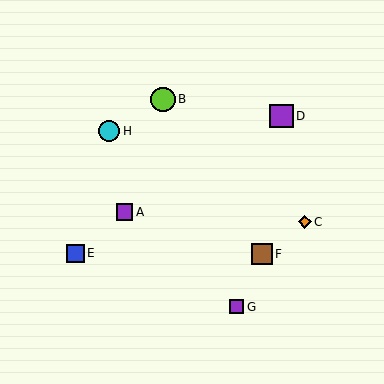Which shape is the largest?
The lime circle (labeled B) is the largest.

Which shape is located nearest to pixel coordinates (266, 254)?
The brown square (labeled F) at (262, 254) is nearest to that location.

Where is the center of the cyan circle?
The center of the cyan circle is at (109, 131).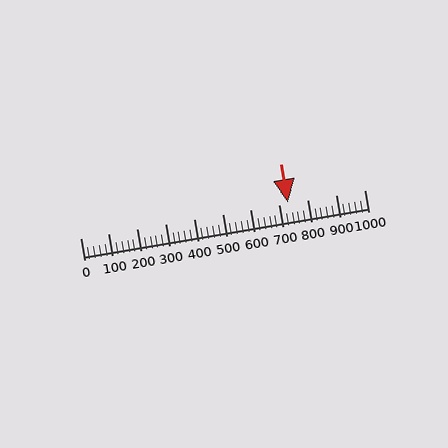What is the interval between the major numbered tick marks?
The major tick marks are spaced 100 units apart.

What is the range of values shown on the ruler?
The ruler shows values from 0 to 1000.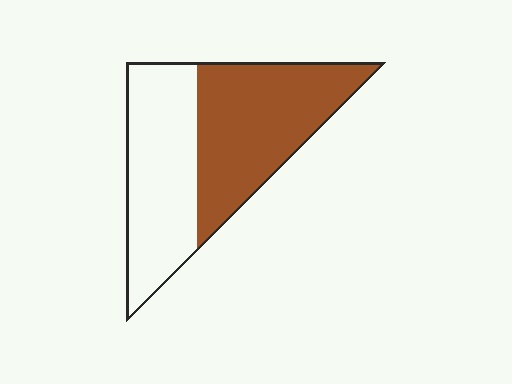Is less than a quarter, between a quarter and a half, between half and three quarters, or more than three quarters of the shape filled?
Between half and three quarters.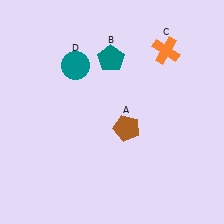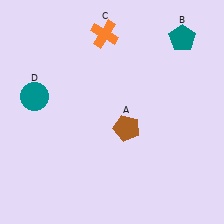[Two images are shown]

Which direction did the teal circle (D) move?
The teal circle (D) moved left.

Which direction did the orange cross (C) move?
The orange cross (C) moved left.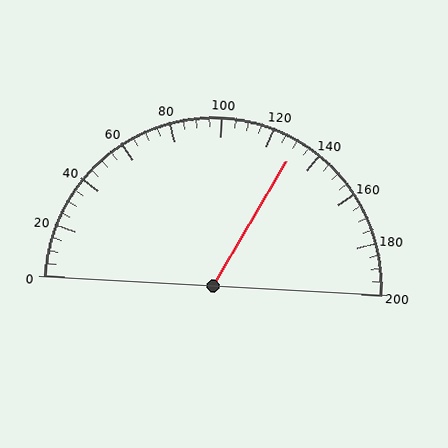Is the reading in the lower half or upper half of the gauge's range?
The reading is in the upper half of the range (0 to 200).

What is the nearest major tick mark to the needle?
The nearest major tick mark is 120.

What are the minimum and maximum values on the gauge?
The gauge ranges from 0 to 200.